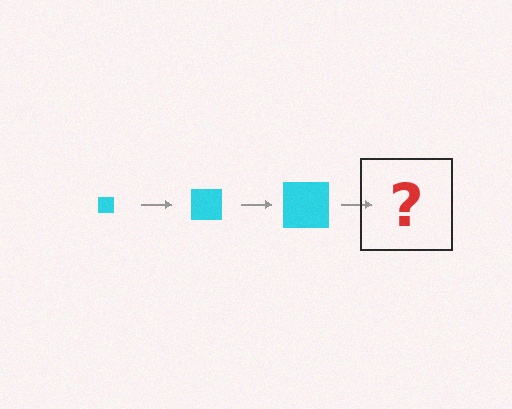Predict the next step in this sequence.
The next step is a cyan square, larger than the previous one.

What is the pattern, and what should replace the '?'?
The pattern is that the square gets progressively larger each step. The '?' should be a cyan square, larger than the previous one.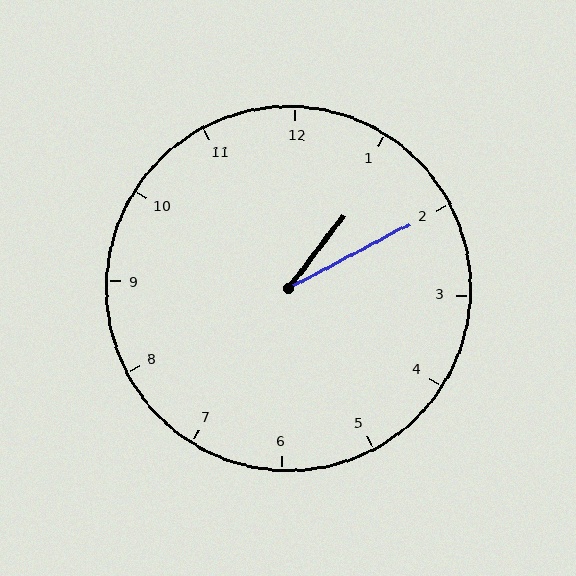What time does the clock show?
1:10.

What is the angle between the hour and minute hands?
Approximately 25 degrees.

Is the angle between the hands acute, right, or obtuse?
It is acute.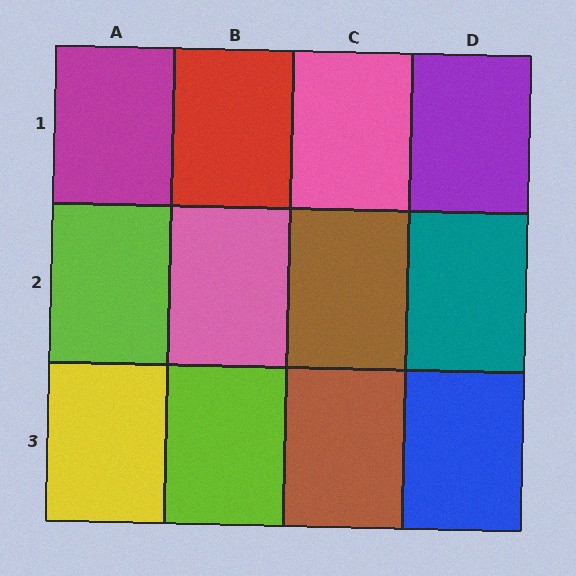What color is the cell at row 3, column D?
Blue.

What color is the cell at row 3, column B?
Lime.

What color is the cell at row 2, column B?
Pink.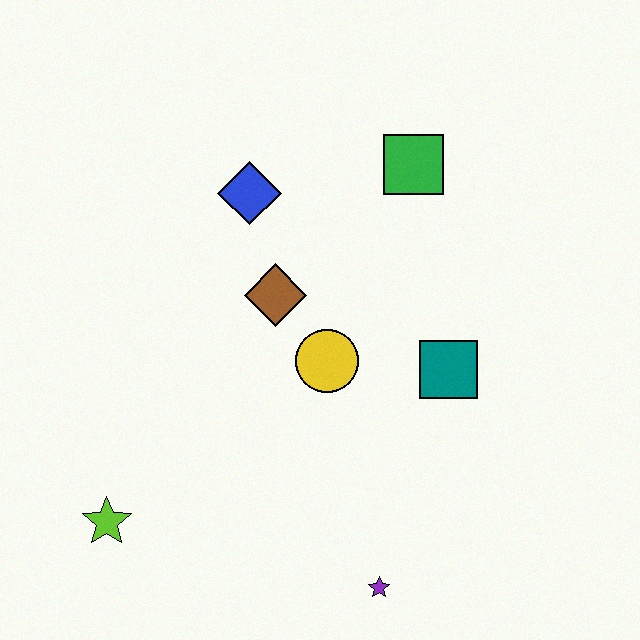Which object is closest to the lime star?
The yellow circle is closest to the lime star.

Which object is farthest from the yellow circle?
The lime star is farthest from the yellow circle.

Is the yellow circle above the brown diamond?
No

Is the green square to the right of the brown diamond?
Yes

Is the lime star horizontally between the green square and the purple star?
No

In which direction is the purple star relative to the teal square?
The purple star is below the teal square.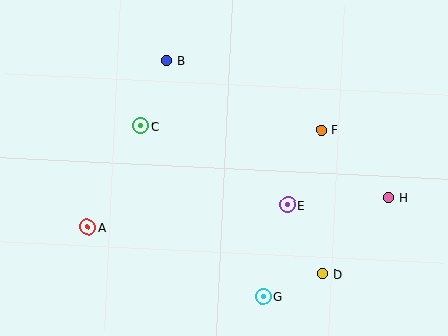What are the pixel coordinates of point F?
Point F is at (321, 130).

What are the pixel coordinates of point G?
Point G is at (263, 296).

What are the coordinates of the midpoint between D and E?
The midpoint between D and E is at (305, 239).